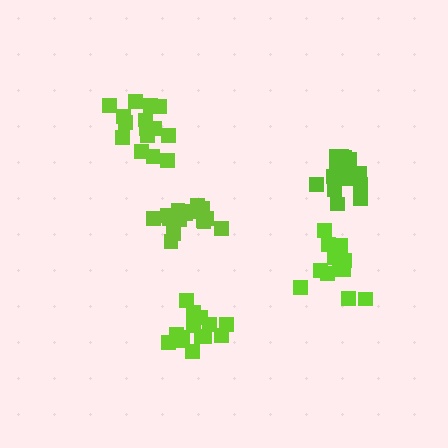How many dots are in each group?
Group 1: 16 dots, Group 2: 19 dots, Group 3: 14 dots, Group 4: 15 dots, Group 5: 14 dots (78 total).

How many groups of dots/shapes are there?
There are 5 groups.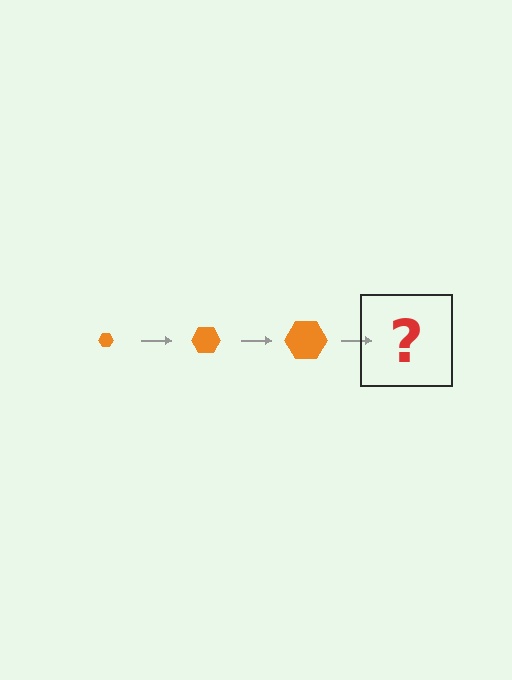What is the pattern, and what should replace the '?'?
The pattern is that the hexagon gets progressively larger each step. The '?' should be an orange hexagon, larger than the previous one.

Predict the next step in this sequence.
The next step is an orange hexagon, larger than the previous one.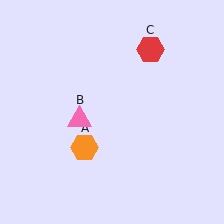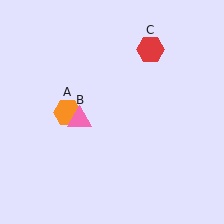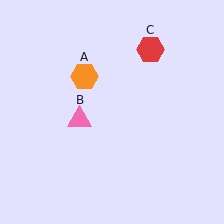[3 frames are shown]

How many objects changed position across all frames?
1 object changed position: orange hexagon (object A).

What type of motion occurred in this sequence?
The orange hexagon (object A) rotated clockwise around the center of the scene.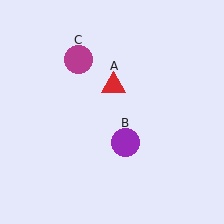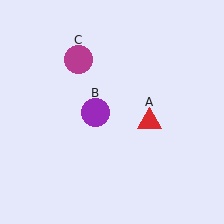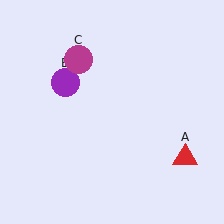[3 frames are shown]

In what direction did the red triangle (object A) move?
The red triangle (object A) moved down and to the right.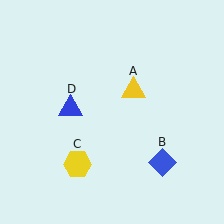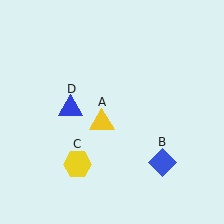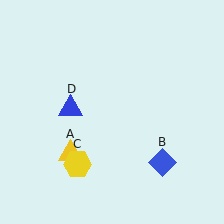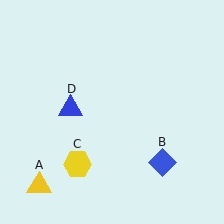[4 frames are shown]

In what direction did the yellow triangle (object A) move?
The yellow triangle (object A) moved down and to the left.